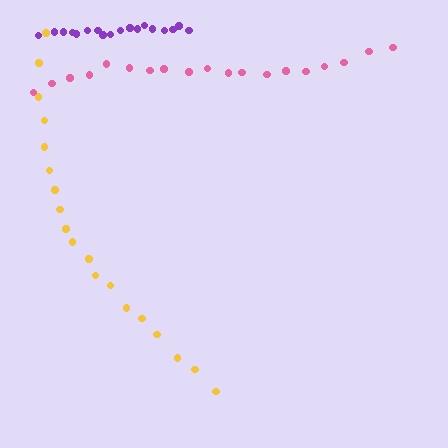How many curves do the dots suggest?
There are 3 distinct paths.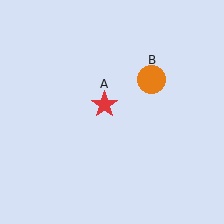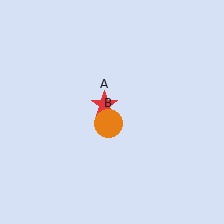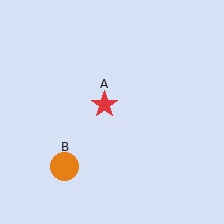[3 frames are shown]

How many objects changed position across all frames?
1 object changed position: orange circle (object B).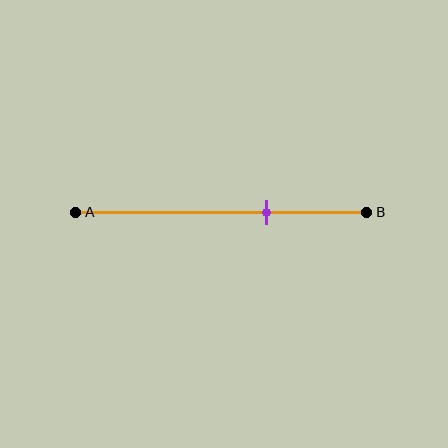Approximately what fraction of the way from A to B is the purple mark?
The purple mark is approximately 65% of the way from A to B.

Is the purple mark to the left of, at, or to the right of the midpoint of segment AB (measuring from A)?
The purple mark is to the right of the midpoint of segment AB.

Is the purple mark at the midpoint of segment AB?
No, the mark is at about 65% from A, not at the 50% midpoint.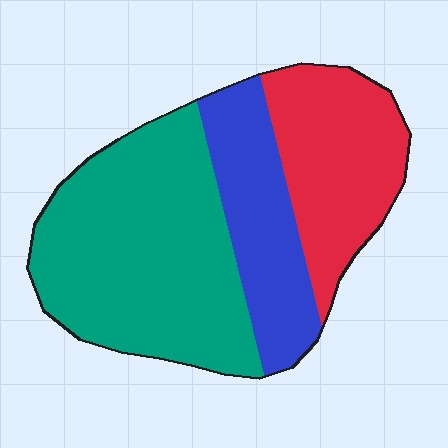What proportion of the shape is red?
Red takes up about one quarter (1/4) of the shape.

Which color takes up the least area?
Blue, at roughly 25%.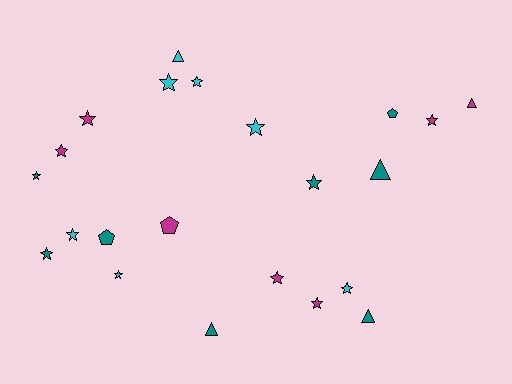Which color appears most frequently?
Teal, with 8 objects.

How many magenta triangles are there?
There is 1 magenta triangle.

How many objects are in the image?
There are 22 objects.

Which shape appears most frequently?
Star, with 14 objects.